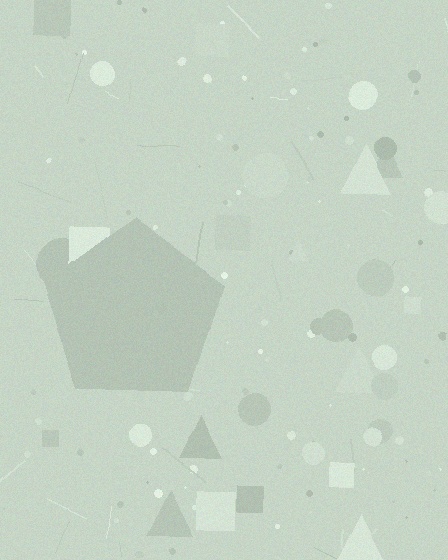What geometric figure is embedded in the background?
A pentagon is embedded in the background.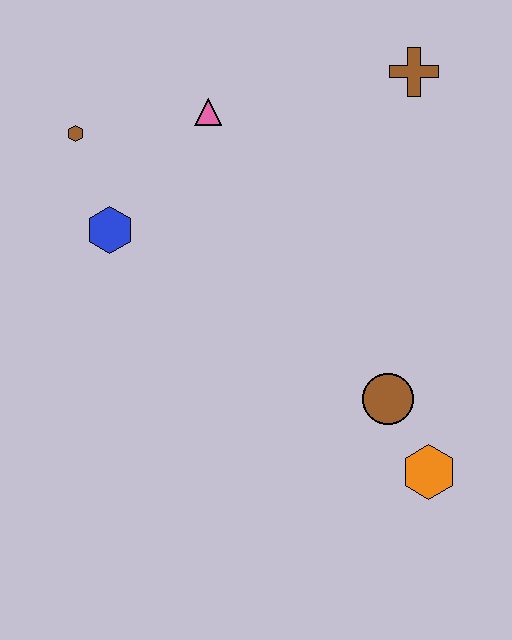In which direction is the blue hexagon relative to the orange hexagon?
The blue hexagon is to the left of the orange hexagon.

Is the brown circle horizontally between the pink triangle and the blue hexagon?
No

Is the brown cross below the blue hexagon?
No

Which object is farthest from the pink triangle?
The orange hexagon is farthest from the pink triangle.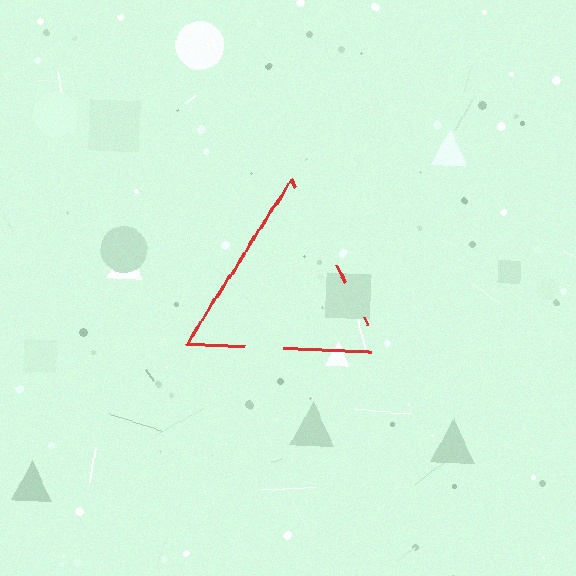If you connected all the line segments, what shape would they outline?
They would outline a triangle.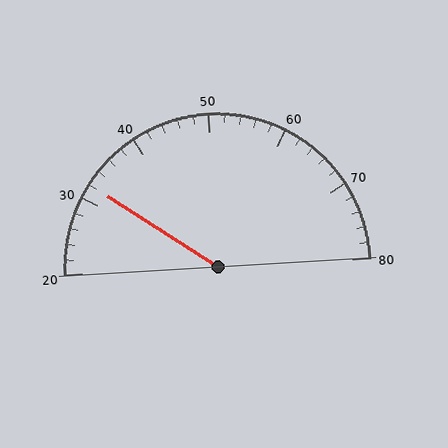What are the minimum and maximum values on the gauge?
The gauge ranges from 20 to 80.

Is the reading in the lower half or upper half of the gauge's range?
The reading is in the lower half of the range (20 to 80).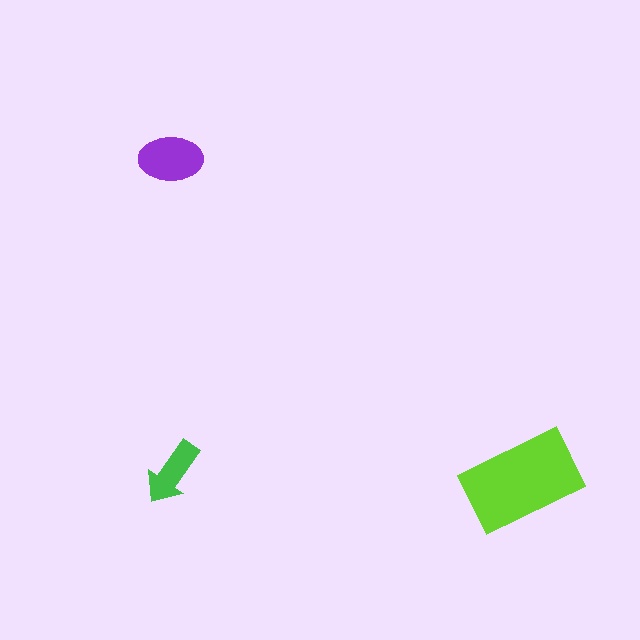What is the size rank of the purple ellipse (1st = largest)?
2nd.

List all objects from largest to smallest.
The lime rectangle, the purple ellipse, the green arrow.